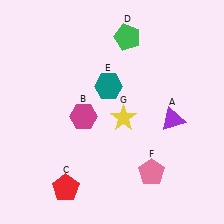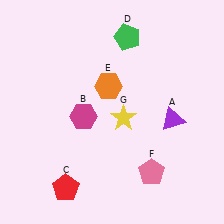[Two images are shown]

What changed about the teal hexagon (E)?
In Image 1, E is teal. In Image 2, it changed to orange.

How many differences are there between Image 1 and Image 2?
There is 1 difference between the two images.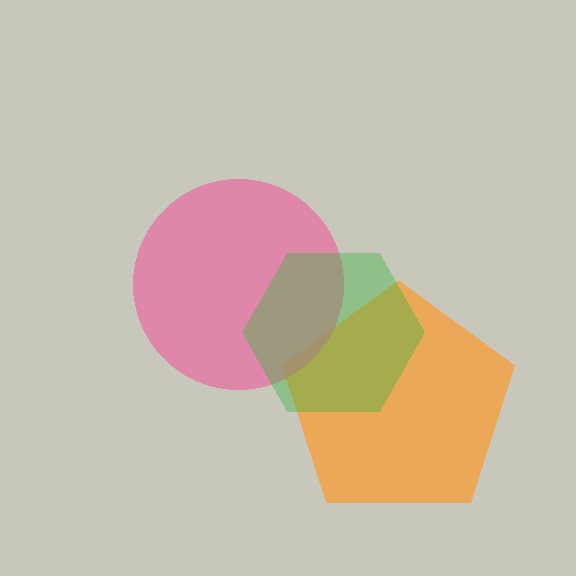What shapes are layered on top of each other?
The layered shapes are: an orange pentagon, a pink circle, a green hexagon.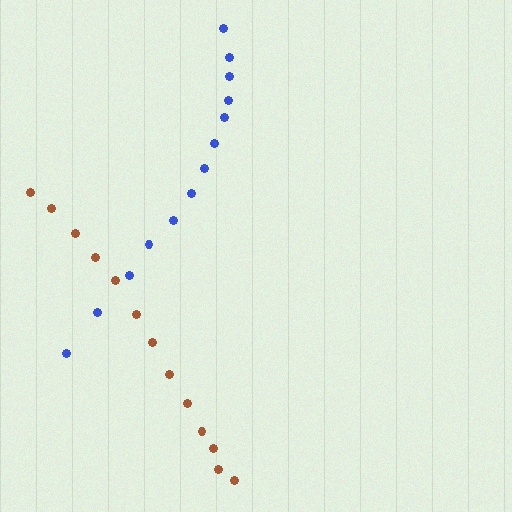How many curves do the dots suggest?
There are 2 distinct paths.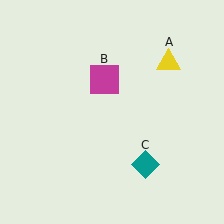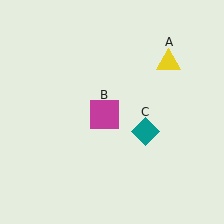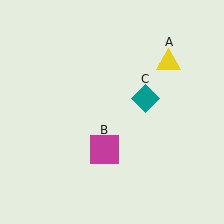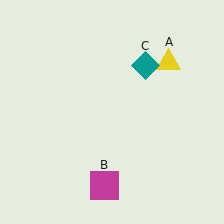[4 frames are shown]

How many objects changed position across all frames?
2 objects changed position: magenta square (object B), teal diamond (object C).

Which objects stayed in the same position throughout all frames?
Yellow triangle (object A) remained stationary.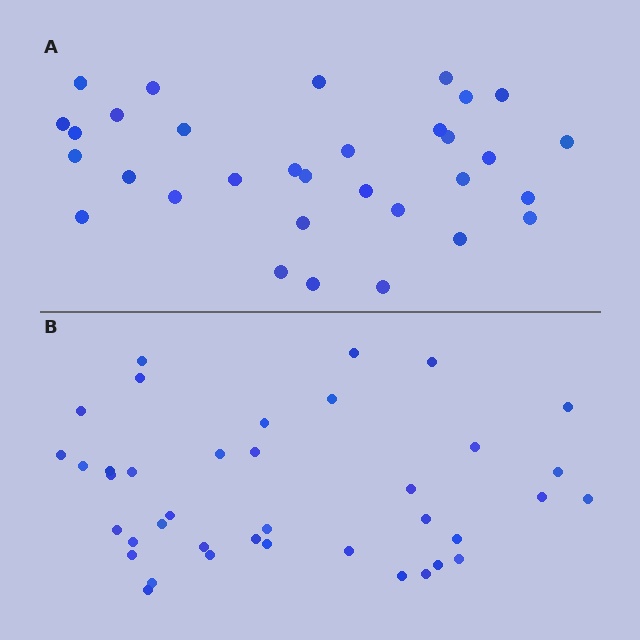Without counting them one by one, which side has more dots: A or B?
Region B (the bottom region) has more dots.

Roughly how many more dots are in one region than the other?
Region B has roughly 8 or so more dots than region A.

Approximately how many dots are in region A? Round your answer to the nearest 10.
About 30 dots. (The exact count is 32, which rounds to 30.)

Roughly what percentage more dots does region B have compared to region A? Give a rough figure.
About 20% more.